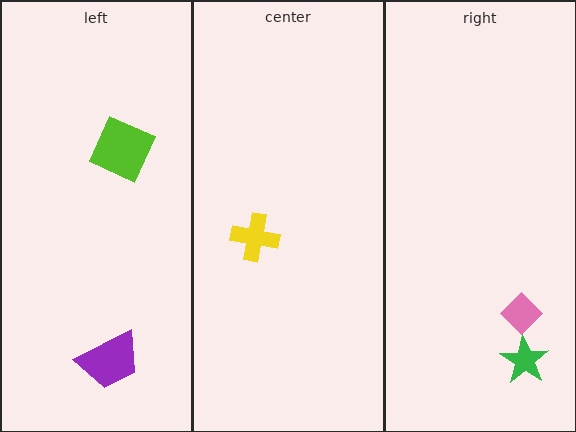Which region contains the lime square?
The left region.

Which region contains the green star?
The right region.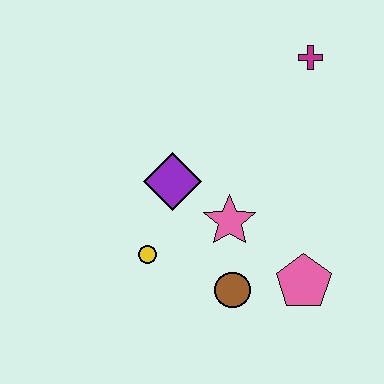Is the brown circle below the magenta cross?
Yes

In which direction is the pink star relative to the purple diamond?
The pink star is to the right of the purple diamond.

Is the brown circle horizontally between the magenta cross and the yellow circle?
Yes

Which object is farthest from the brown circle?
The magenta cross is farthest from the brown circle.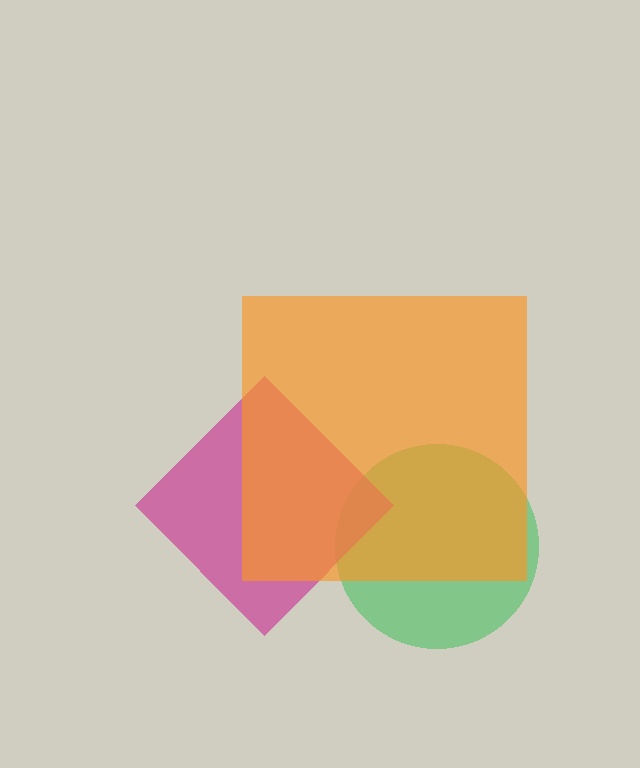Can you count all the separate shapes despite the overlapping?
Yes, there are 3 separate shapes.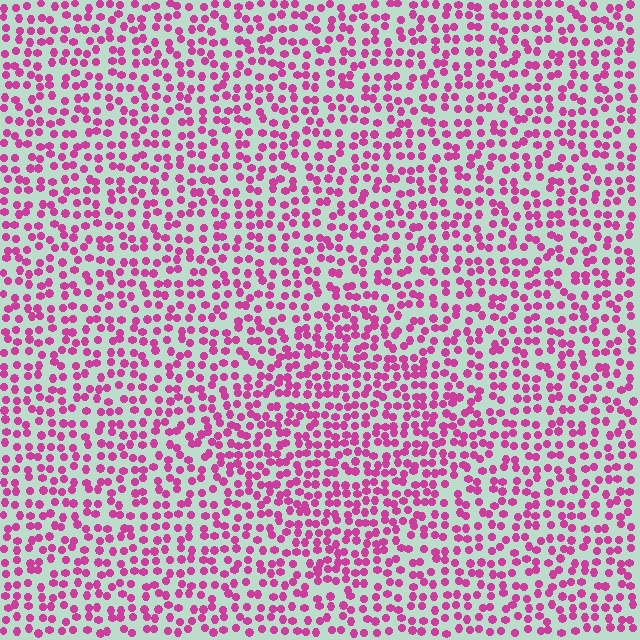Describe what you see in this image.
The image contains small magenta elements arranged at two different densities. A diamond-shaped region is visible where the elements are more densely packed than the surrounding area.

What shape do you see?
I see a diamond.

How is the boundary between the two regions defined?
The boundary is defined by a change in element density (approximately 1.4x ratio). All elements are the same color, size, and shape.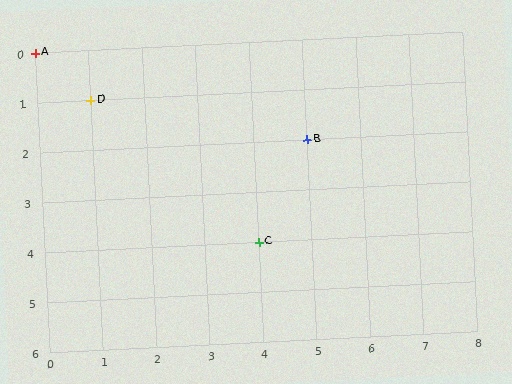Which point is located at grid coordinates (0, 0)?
Point A is at (0, 0).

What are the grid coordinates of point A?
Point A is at grid coordinates (0, 0).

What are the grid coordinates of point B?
Point B is at grid coordinates (5, 2).